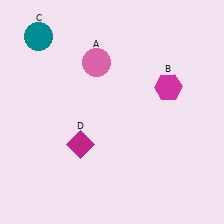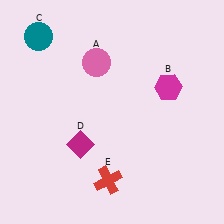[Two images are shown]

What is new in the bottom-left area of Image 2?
A red cross (E) was added in the bottom-left area of Image 2.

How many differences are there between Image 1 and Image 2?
There is 1 difference between the two images.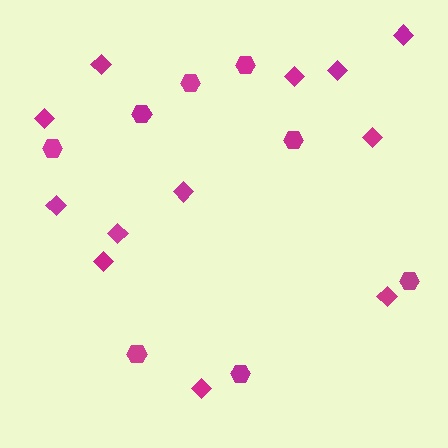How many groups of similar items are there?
There are 2 groups: one group of diamonds (12) and one group of hexagons (8).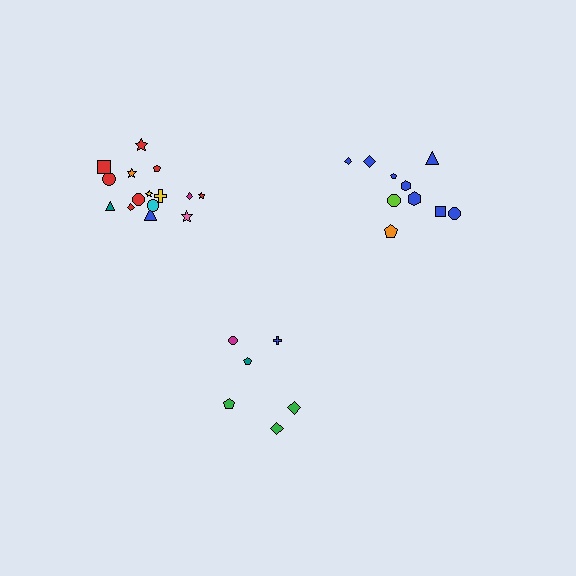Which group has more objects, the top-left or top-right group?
The top-left group.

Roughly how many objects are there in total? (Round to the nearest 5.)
Roughly 30 objects in total.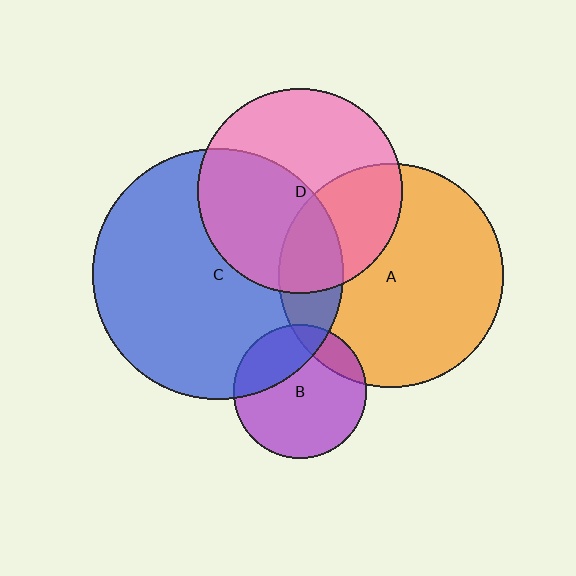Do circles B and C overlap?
Yes.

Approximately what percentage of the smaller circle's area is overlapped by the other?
Approximately 30%.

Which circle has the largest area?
Circle C (blue).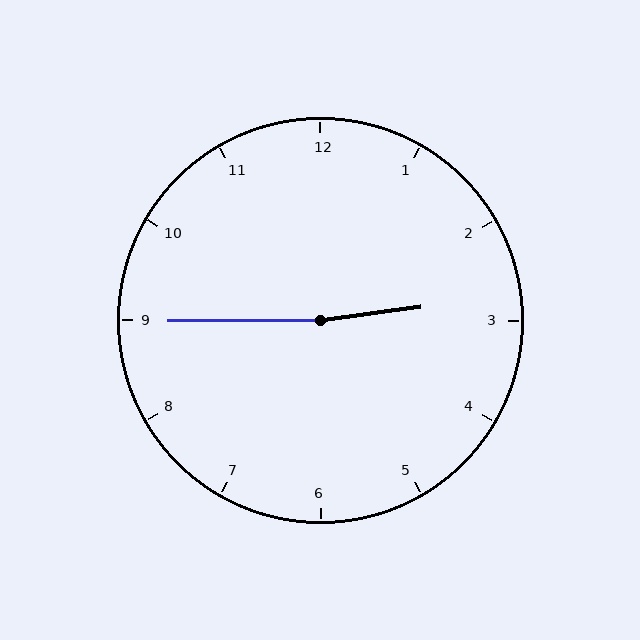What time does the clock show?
2:45.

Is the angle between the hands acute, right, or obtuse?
It is obtuse.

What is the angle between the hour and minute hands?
Approximately 172 degrees.